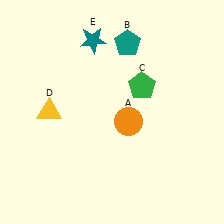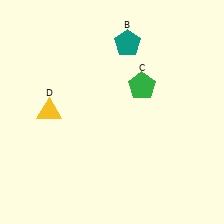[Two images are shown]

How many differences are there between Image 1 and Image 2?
There are 2 differences between the two images.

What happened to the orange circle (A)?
The orange circle (A) was removed in Image 2. It was in the bottom-right area of Image 1.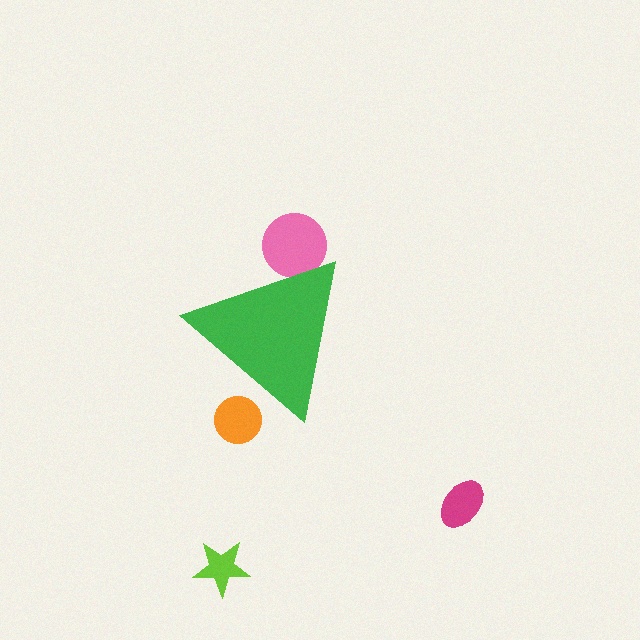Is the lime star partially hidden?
No, the lime star is fully visible.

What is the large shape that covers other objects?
A green triangle.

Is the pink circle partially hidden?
Yes, the pink circle is partially hidden behind the green triangle.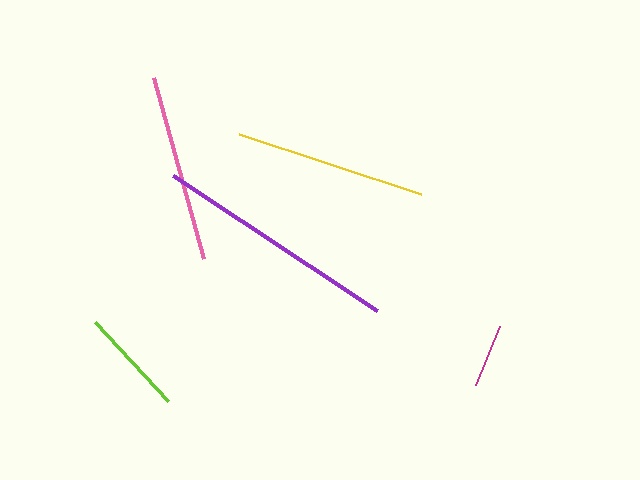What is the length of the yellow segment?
The yellow segment is approximately 192 pixels long.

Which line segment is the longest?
The purple line is the longest at approximately 245 pixels.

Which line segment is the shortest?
The magenta line is the shortest at approximately 64 pixels.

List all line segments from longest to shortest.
From longest to shortest: purple, yellow, pink, lime, magenta.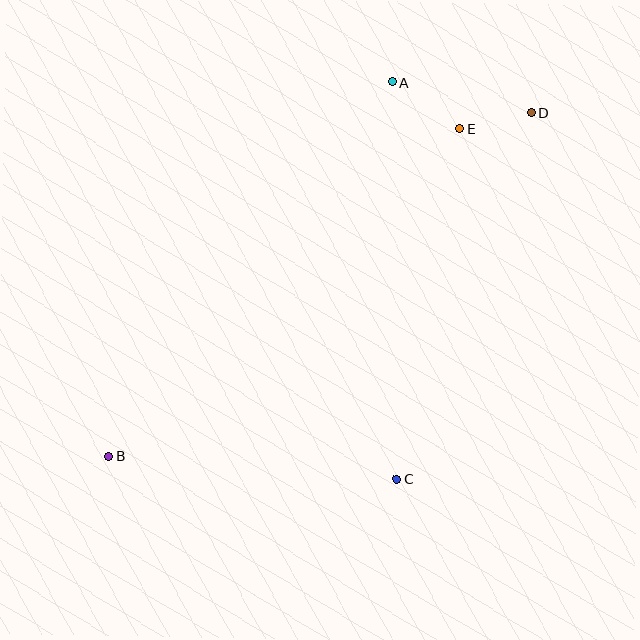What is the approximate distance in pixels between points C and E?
The distance between C and E is approximately 356 pixels.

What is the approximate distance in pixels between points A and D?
The distance between A and D is approximately 143 pixels.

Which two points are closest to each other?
Points D and E are closest to each other.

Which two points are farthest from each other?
Points B and D are farthest from each other.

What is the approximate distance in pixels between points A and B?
The distance between A and B is approximately 469 pixels.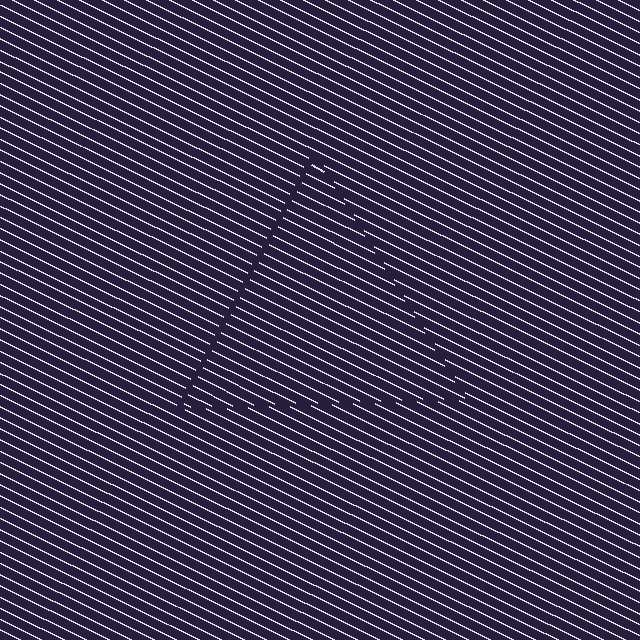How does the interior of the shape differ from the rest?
The interior of the shape contains the same grating, shifted by half a period — the contour is defined by the phase discontinuity where line-ends from the inner and outer gratings abut.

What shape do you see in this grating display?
An illusory triangle. The interior of the shape contains the same grating, shifted by half a period — the contour is defined by the phase discontinuity where line-ends from the inner and outer gratings abut.